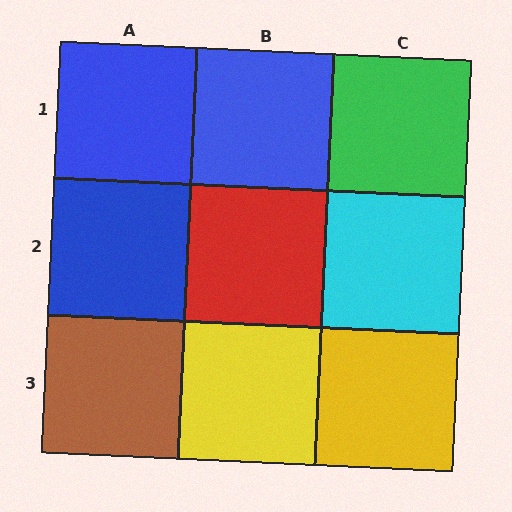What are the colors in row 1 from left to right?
Blue, blue, green.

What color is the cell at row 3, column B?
Yellow.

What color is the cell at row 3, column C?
Yellow.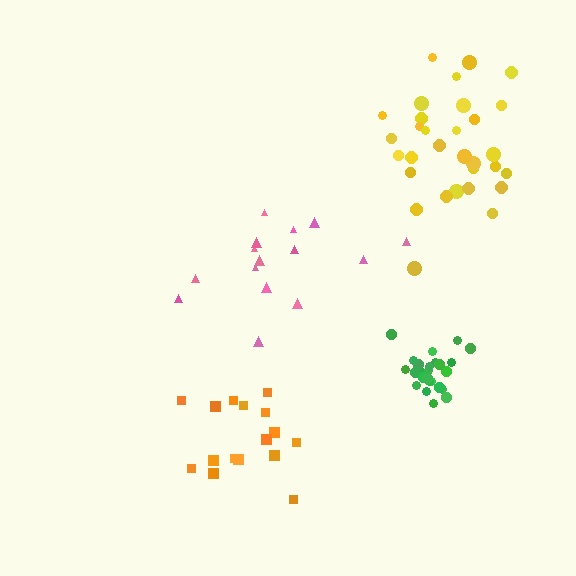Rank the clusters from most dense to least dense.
green, yellow, pink, orange.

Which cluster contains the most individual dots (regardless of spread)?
Yellow (31).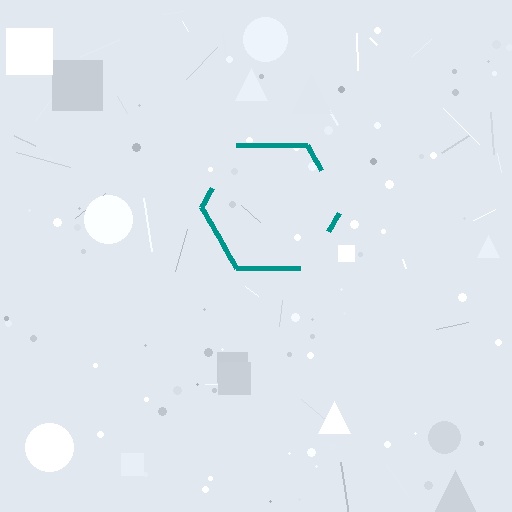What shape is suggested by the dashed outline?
The dashed outline suggests a hexagon.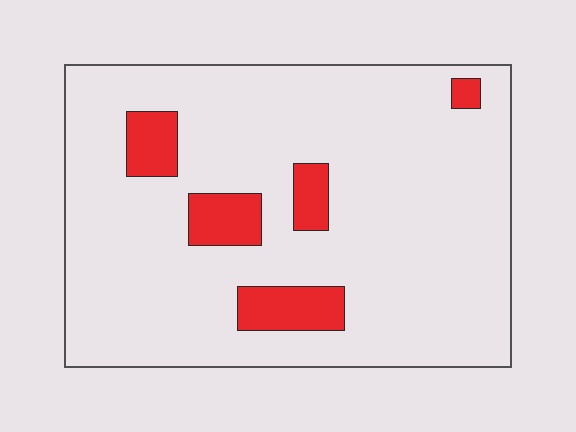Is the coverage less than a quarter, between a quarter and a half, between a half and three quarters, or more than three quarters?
Less than a quarter.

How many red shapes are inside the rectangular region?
5.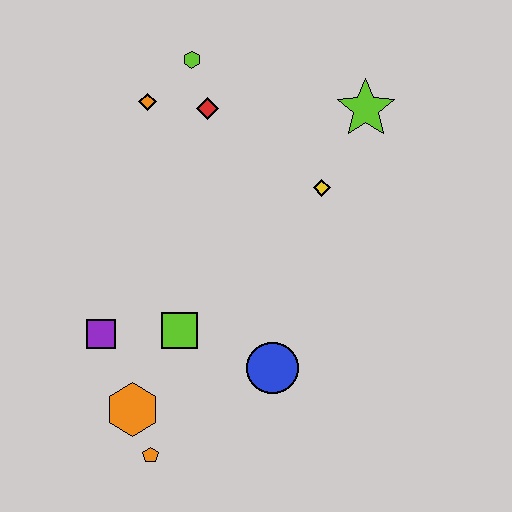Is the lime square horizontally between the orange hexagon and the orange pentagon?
No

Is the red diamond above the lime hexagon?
No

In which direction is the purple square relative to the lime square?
The purple square is to the left of the lime square.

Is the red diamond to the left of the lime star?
Yes